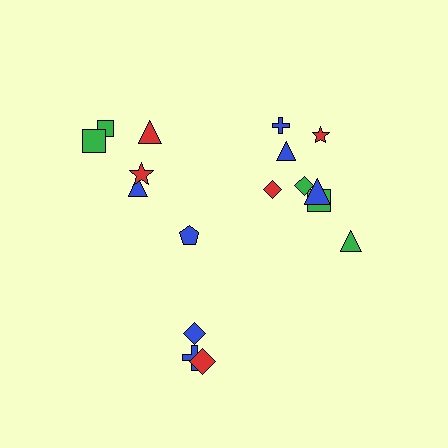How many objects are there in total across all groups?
There are 17 objects.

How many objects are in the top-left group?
There are 5 objects.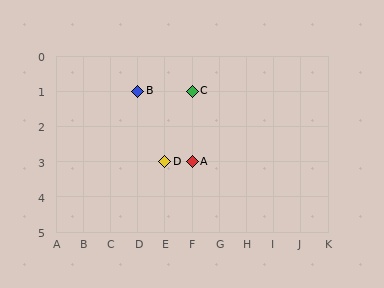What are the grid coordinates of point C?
Point C is at grid coordinates (F, 1).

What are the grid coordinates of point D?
Point D is at grid coordinates (E, 3).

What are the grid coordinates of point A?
Point A is at grid coordinates (F, 3).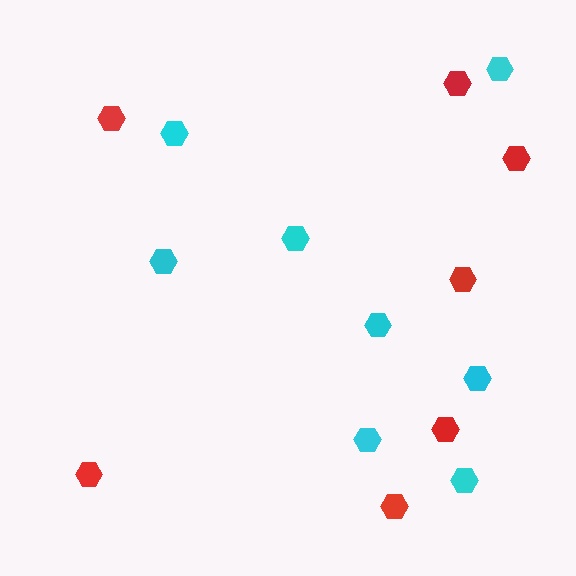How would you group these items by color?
There are 2 groups: one group of cyan hexagons (8) and one group of red hexagons (7).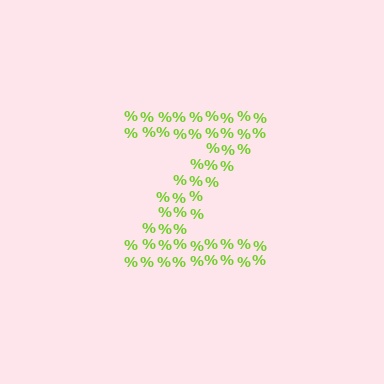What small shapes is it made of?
It is made of small percent signs.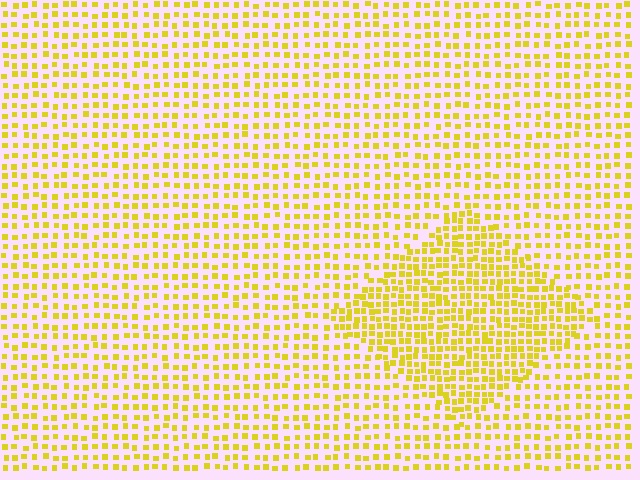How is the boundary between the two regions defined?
The boundary is defined by a change in element density (approximately 1.8x ratio). All elements are the same color, size, and shape.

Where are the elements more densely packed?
The elements are more densely packed inside the diamond boundary.